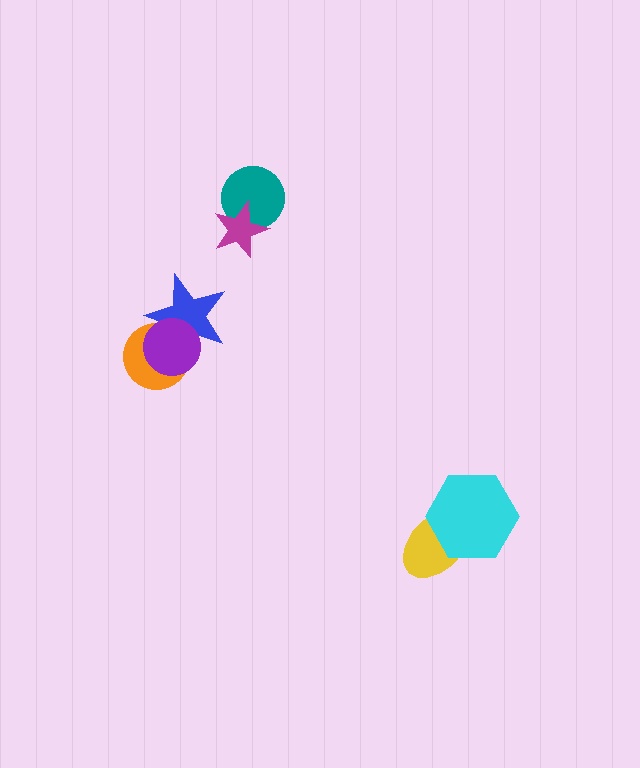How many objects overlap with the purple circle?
2 objects overlap with the purple circle.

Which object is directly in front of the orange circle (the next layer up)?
The blue star is directly in front of the orange circle.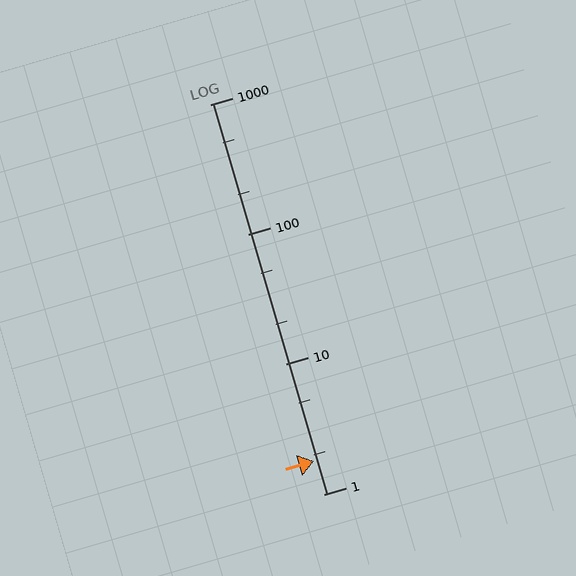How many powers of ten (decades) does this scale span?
The scale spans 3 decades, from 1 to 1000.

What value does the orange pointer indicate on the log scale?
The pointer indicates approximately 1.8.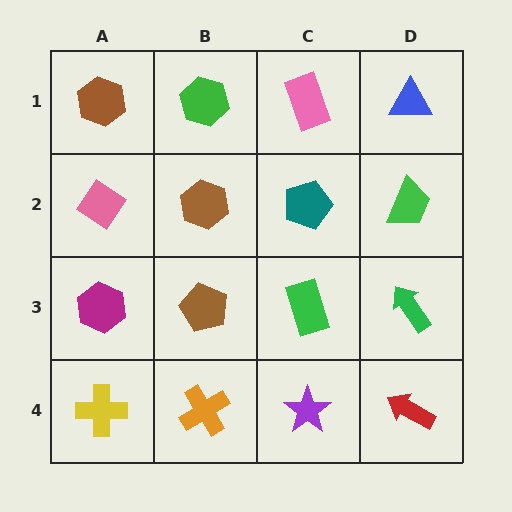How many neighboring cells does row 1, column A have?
2.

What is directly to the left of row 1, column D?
A pink rectangle.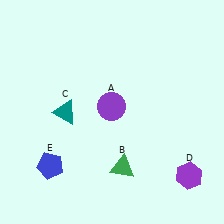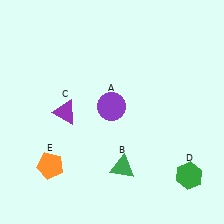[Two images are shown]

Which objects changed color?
C changed from teal to purple. D changed from purple to green. E changed from blue to orange.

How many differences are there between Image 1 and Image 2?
There are 3 differences between the two images.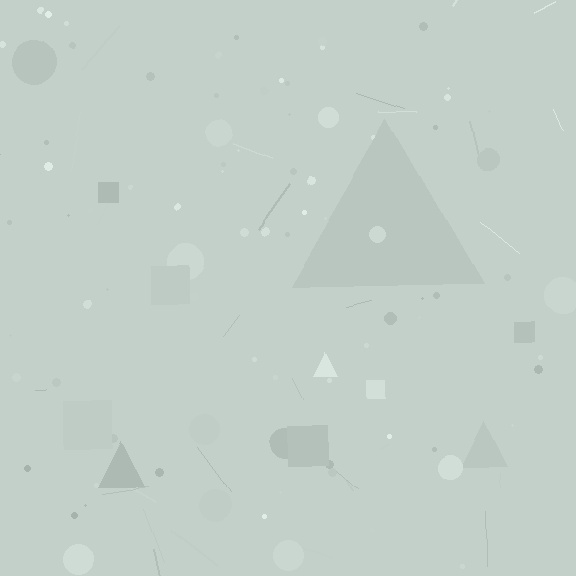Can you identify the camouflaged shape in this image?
The camouflaged shape is a triangle.